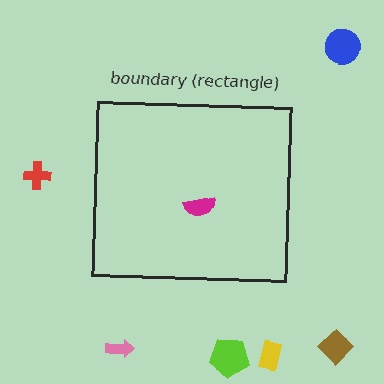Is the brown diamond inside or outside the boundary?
Outside.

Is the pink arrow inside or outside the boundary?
Outside.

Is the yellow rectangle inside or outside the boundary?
Outside.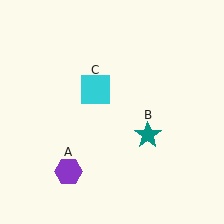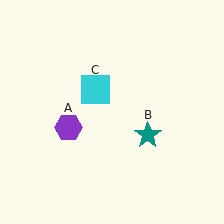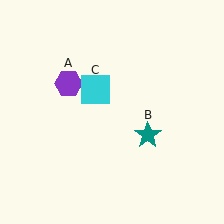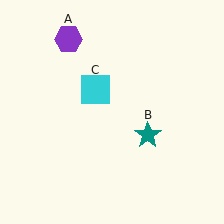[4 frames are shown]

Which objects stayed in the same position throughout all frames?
Teal star (object B) and cyan square (object C) remained stationary.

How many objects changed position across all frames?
1 object changed position: purple hexagon (object A).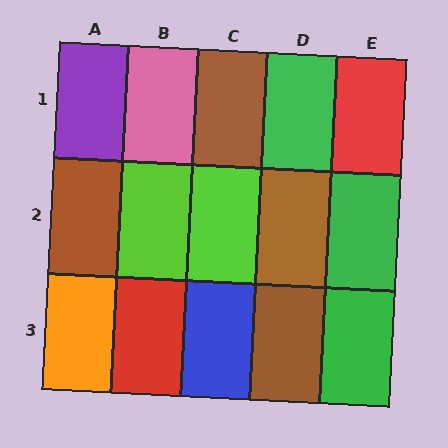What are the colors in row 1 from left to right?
Purple, pink, brown, green, red.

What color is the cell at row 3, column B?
Red.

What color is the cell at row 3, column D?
Brown.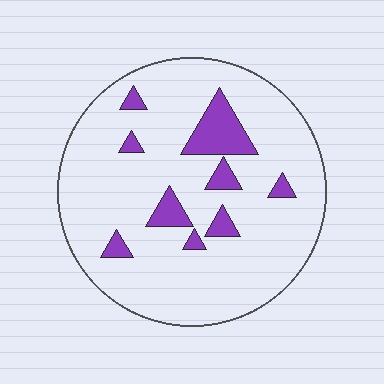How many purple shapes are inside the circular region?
9.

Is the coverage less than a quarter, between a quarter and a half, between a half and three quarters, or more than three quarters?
Less than a quarter.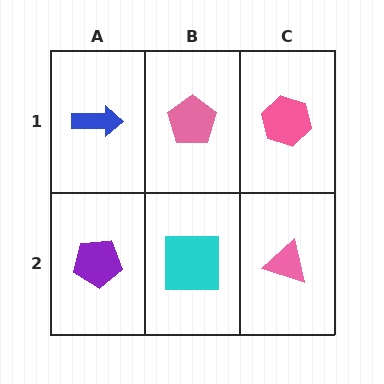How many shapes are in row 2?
3 shapes.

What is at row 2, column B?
A cyan square.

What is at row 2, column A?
A purple pentagon.